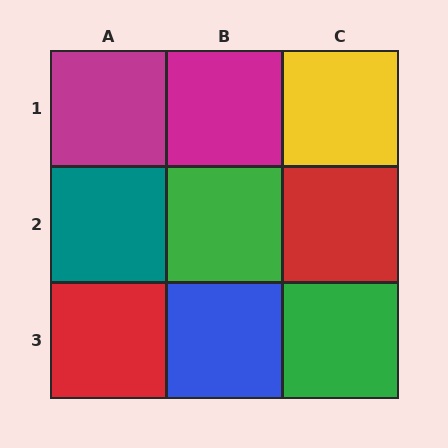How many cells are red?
2 cells are red.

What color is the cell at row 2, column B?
Green.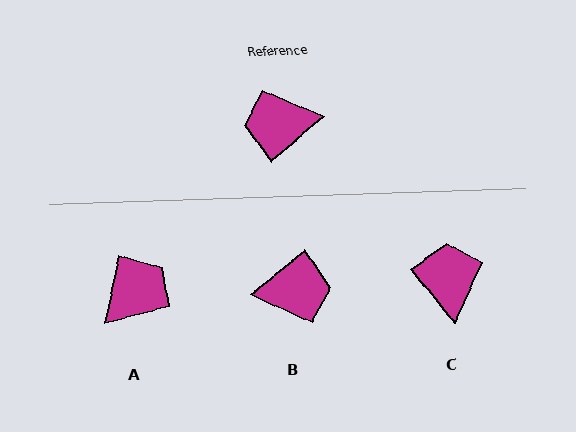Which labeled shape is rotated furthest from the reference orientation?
B, about 178 degrees away.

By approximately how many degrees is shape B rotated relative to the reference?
Approximately 178 degrees counter-clockwise.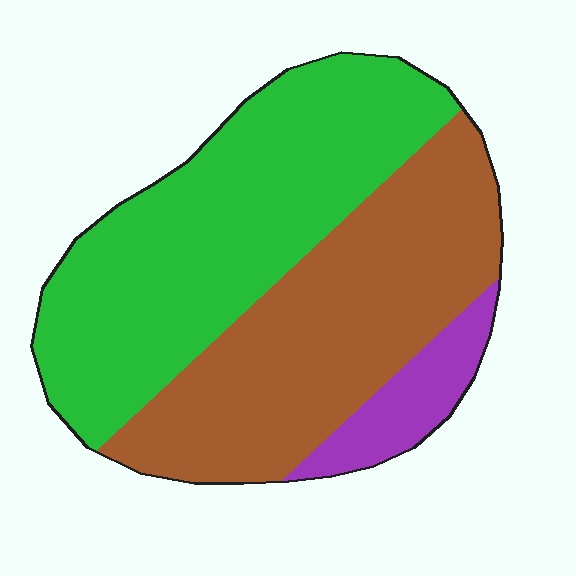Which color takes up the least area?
Purple, at roughly 10%.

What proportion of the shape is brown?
Brown covers about 40% of the shape.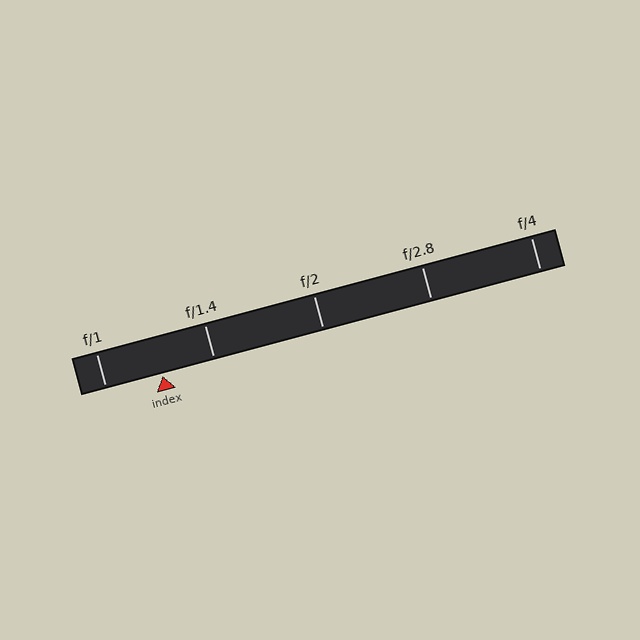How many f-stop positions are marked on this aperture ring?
There are 5 f-stop positions marked.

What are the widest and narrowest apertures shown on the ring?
The widest aperture shown is f/1 and the narrowest is f/4.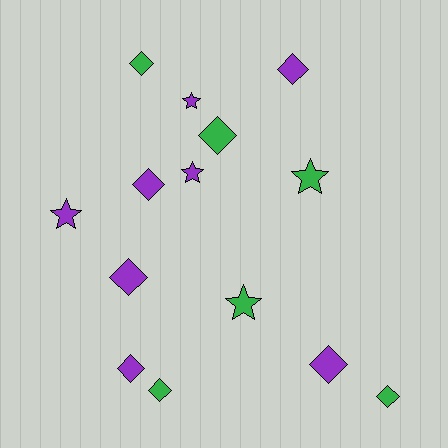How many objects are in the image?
There are 14 objects.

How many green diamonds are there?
There are 4 green diamonds.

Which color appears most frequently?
Purple, with 8 objects.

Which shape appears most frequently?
Diamond, with 9 objects.